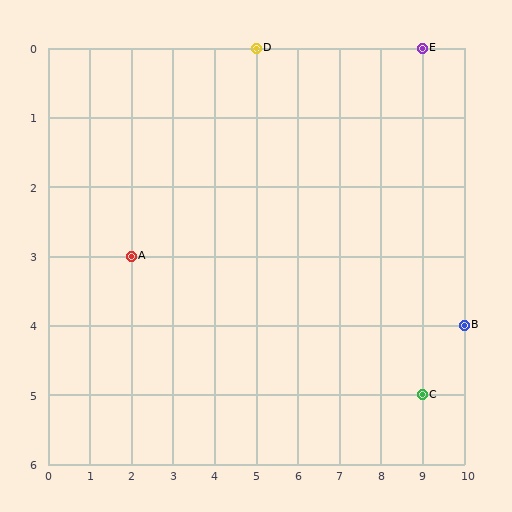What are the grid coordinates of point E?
Point E is at grid coordinates (9, 0).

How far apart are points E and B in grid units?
Points E and B are 1 column and 4 rows apart (about 4.1 grid units diagonally).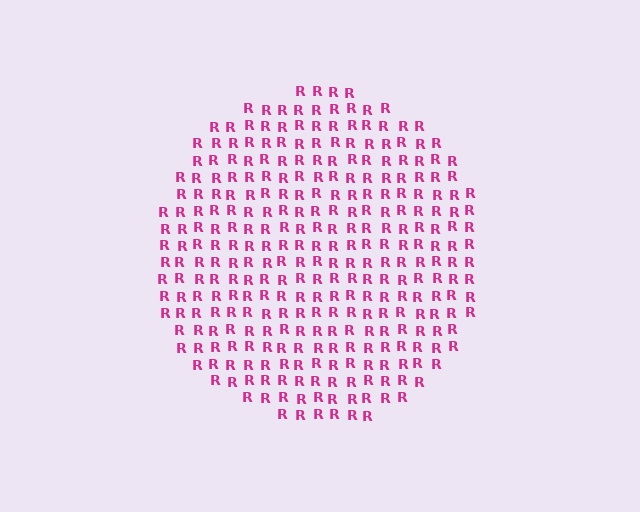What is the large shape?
The large shape is a circle.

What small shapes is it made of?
It is made of small letter R's.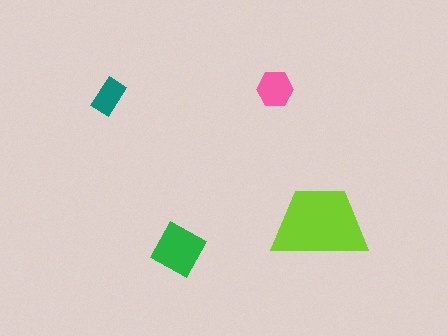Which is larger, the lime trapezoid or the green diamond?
The lime trapezoid.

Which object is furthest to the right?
The lime trapezoid is rightmost.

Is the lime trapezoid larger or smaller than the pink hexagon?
Larger.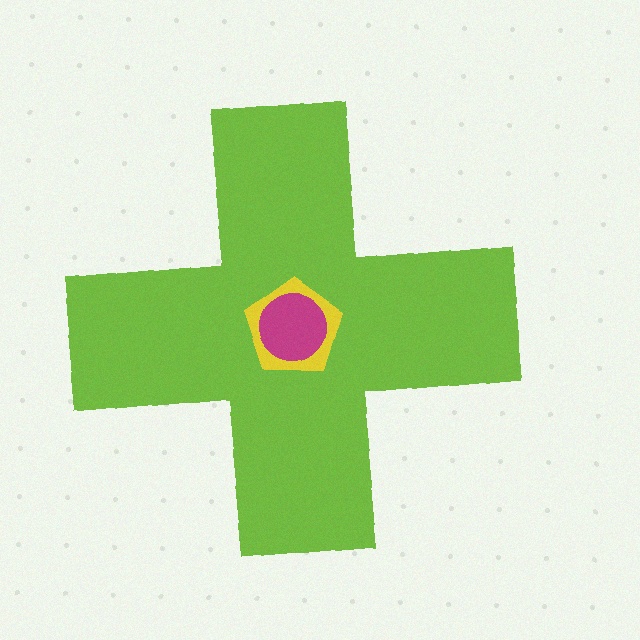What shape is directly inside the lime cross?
The yellow pentagon.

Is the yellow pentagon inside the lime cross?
Yes.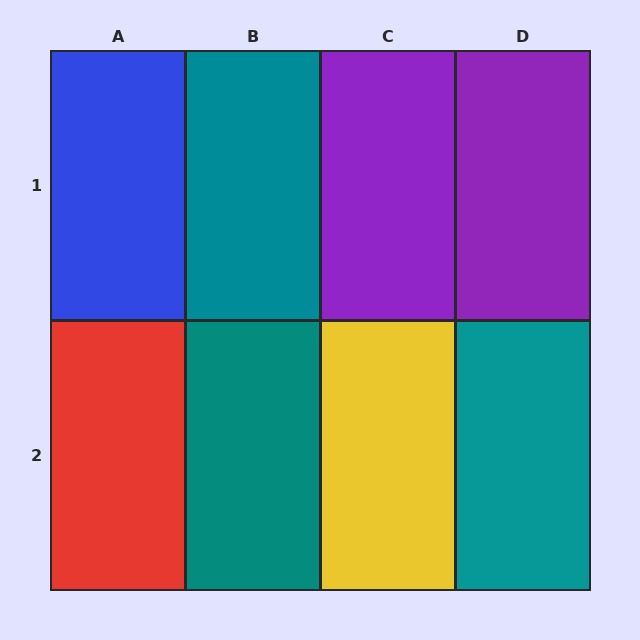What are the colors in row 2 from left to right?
Red, teal, yellow, teal.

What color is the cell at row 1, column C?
Purple.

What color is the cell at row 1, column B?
Teal.